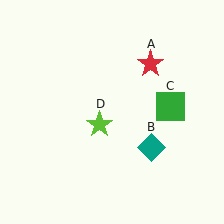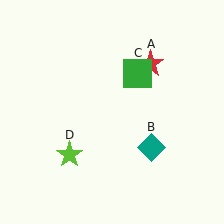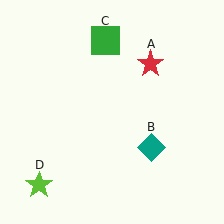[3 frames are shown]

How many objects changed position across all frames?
2 objects changed position: green square (object C), lime star (object D).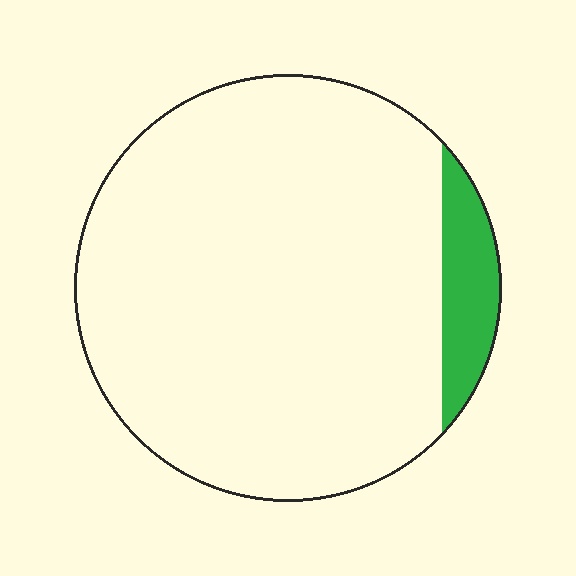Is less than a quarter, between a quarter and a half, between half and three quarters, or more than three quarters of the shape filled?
Less than a quarter.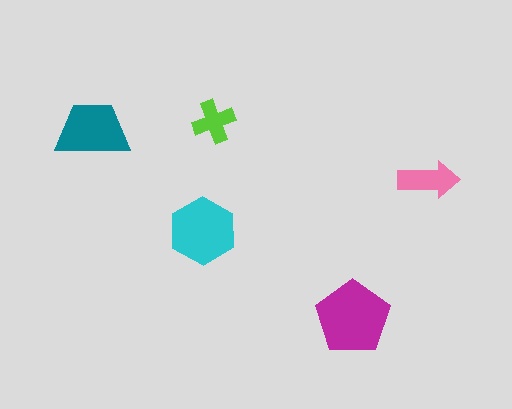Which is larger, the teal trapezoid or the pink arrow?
The teal trapezoid.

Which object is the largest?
The magenta pentagon.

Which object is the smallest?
The lime cross.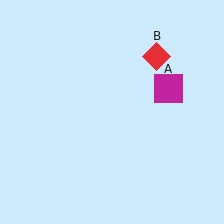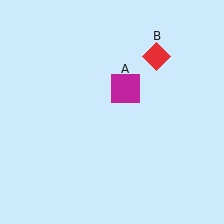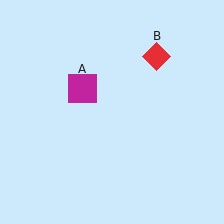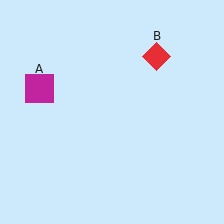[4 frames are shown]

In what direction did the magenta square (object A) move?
The magenta square (object A) moved left.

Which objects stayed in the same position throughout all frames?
Red diamond (object B) remained stationary.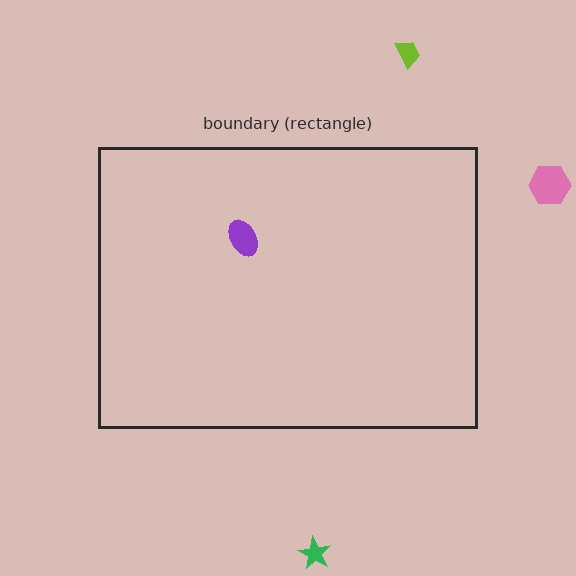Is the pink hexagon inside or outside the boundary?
Outside.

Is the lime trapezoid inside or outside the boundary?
Outside.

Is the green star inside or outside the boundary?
Outside.